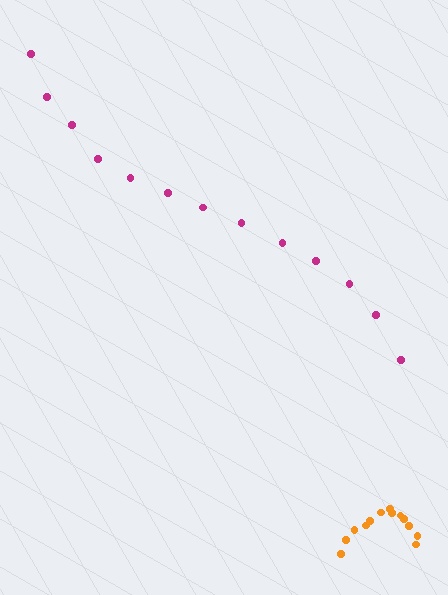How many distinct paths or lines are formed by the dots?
There are 2 distinct paths.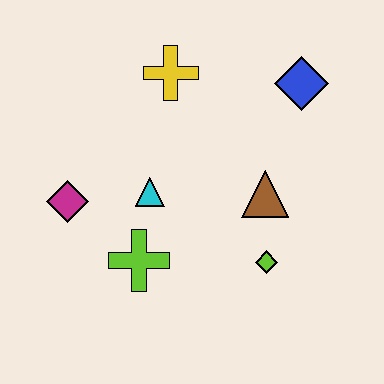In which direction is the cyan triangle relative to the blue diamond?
The cyan triangle is to the left of the blue diamond.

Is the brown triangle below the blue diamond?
Yes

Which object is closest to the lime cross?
The cyan triangle is closest to the lime cross.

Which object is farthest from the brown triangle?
The magenta diamond is farthest from the brown triangle.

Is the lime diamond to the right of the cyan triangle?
Yes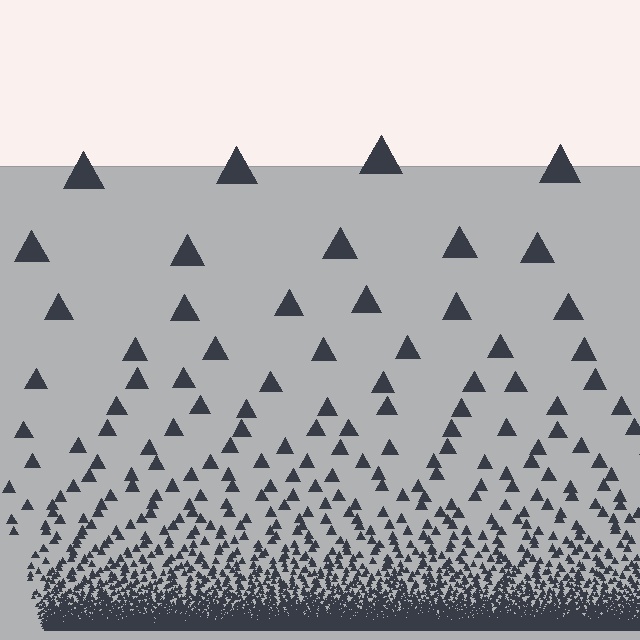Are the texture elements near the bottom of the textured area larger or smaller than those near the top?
Smaller. The gradient is inverted — elements near the bottom are smaller and denser.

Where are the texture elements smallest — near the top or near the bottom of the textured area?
Near the bottom.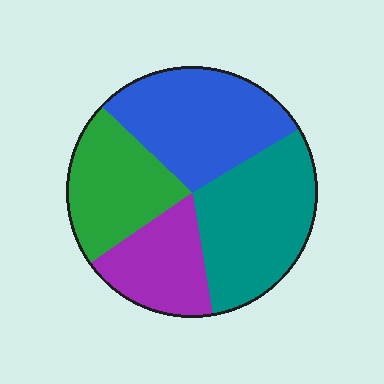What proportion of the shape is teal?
Teal takes up about one third (1/3) of the shape.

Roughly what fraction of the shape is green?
Green covers roughly 20% of the shape.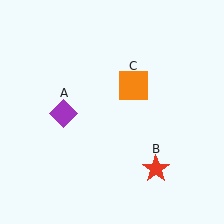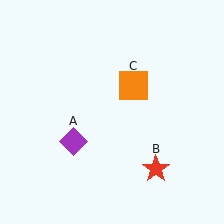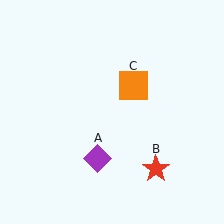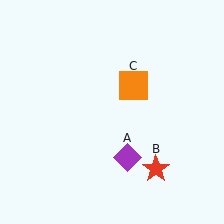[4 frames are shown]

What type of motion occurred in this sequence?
The purple diamond (object A) rotated counterclockwise around the center of the scene.